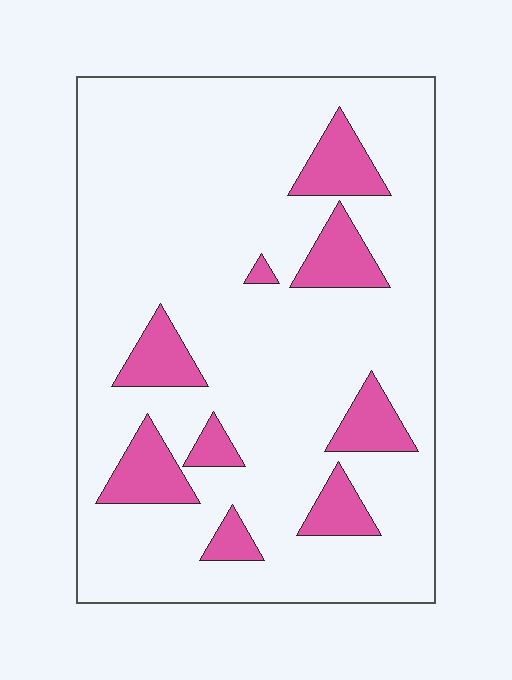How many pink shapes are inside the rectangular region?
9.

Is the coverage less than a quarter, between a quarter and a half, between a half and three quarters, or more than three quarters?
Less than a quarter.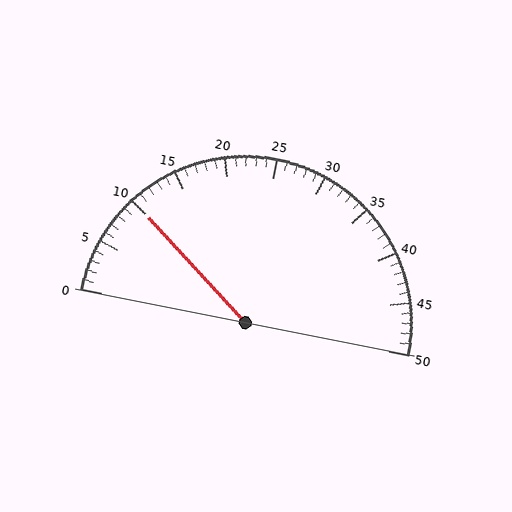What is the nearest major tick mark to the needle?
The nearest major tick mark is 10.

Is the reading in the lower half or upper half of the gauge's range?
The reading is in the lower half of the range (0 to 50).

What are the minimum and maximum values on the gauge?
The gauge ranges from 0 to 50.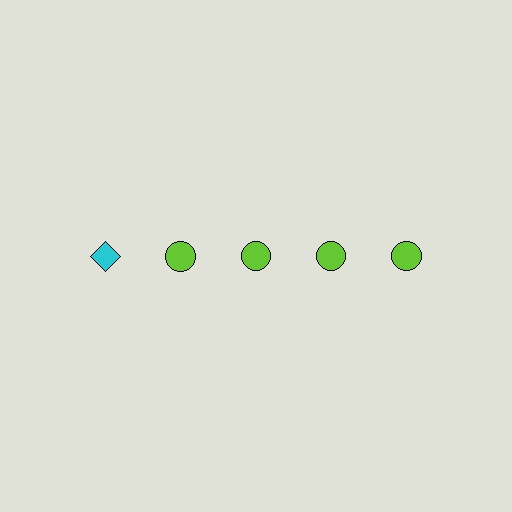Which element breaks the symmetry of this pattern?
The cyan diamond in the top row, leftmost column breaks the symmetry. All other shapes are lime circles.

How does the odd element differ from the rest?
It differs in both color (cyan instead of lime) and shape (diamond instead of circle).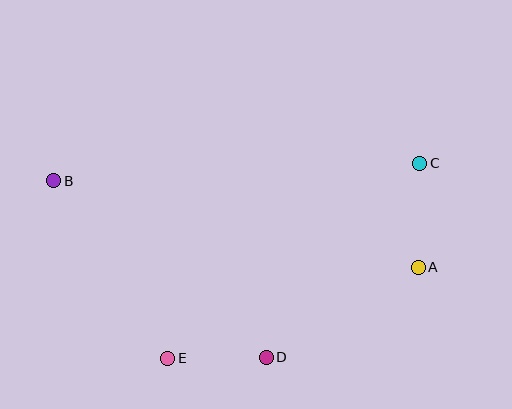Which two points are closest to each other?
Points D and E are closest to each other.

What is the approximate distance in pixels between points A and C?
The distance between A and C is approximately 104 pixels.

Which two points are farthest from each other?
Points A and B are farthest from each other.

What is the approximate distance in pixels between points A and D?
The distance between A and D is approximately 176 pixels.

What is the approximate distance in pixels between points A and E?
The distance between A and E is approximately 266 pixels.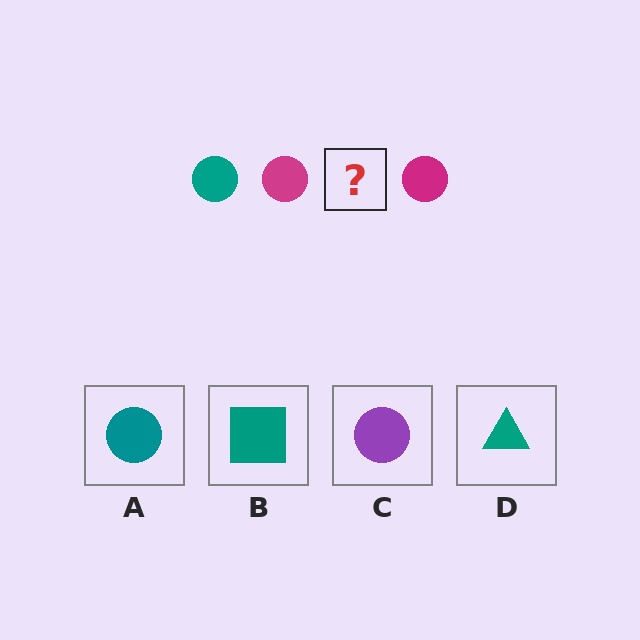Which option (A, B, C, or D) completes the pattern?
A.